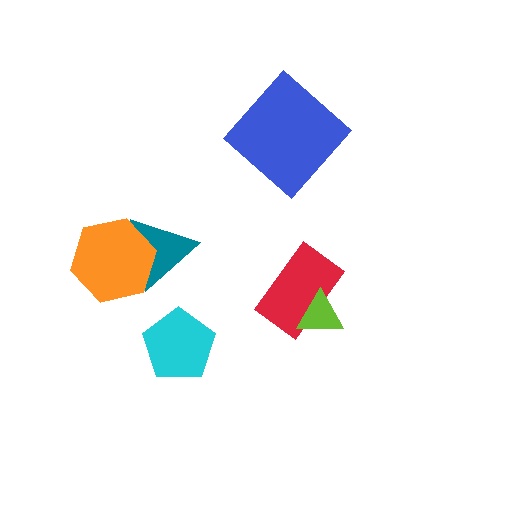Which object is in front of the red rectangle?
The lime triangle is in front of the red rectangle.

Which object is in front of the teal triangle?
The orange hexagon is in front of the teal triangle.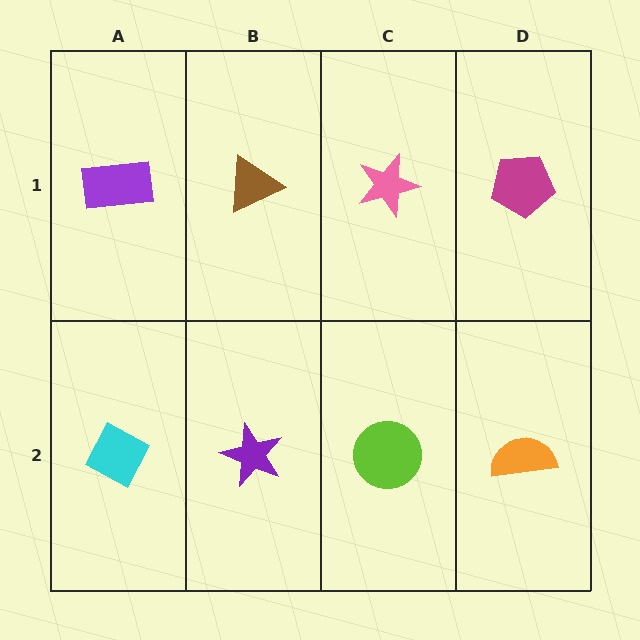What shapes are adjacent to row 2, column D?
A magenta pentagon (row 1, column D), a lime circle (row 2, column C).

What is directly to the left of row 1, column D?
A pink star.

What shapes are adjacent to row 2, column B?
A brown triangle (row 1, column B), a cyan diamond (row 2, column A), a lime circle (row 2, column C).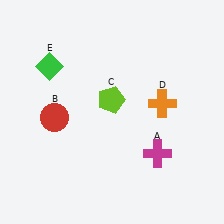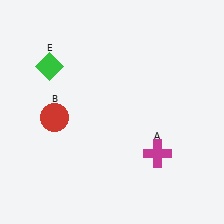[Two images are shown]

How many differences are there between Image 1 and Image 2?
There are 2 differences between the two images.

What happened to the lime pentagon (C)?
The lime pentagon (C) was removed in Image 2. It was in the top-left area of Image 1.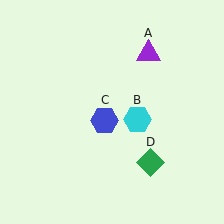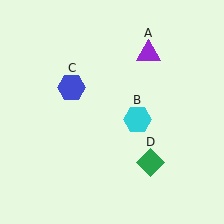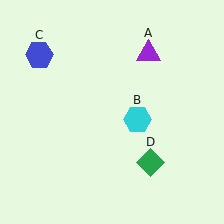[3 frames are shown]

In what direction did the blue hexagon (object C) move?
The blue hexagon (object C) moved up and to the left.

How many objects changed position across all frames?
1 object changed position: blue hexagon (object C).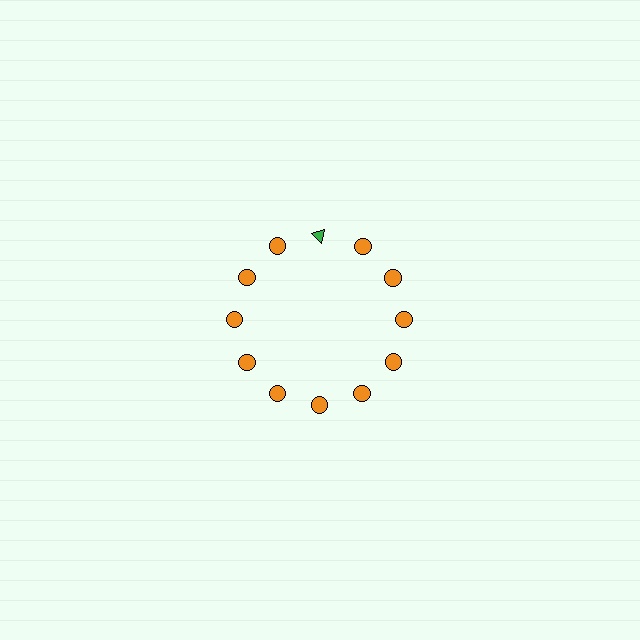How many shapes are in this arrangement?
There are 12 shapes arranged in a ring pattern.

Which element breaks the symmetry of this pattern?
The green triangle at roughly the 12 o'clock position breaks the symmetry. All other shapes are orange circles.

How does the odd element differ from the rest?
It differs in both color (green instead of orange) and shape (triangle instead of circle).